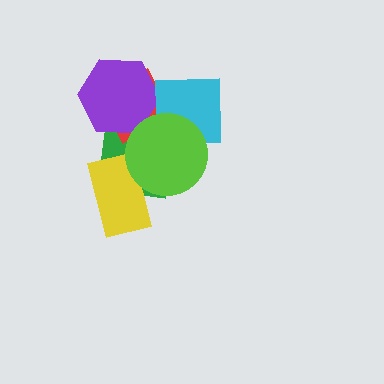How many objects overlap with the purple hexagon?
2 objects overlap with the purple hexagon.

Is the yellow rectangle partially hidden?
Yes, it is partially covered by another shape.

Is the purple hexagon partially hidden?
No, no other shape covers it.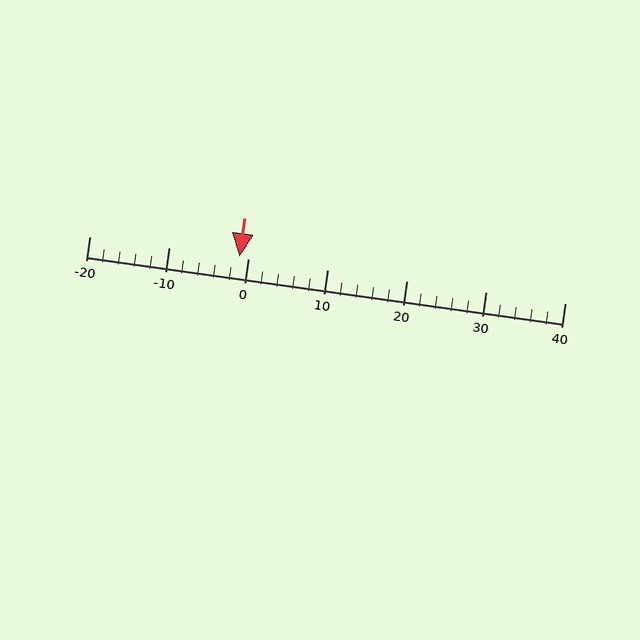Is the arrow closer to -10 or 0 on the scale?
The arrow is closer to 0.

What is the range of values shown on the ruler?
The ruler shows values from -20 to 40.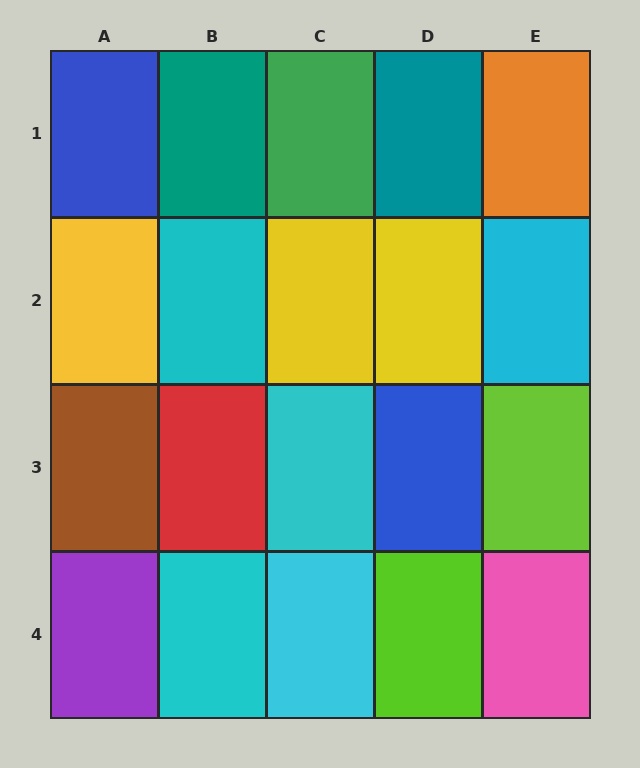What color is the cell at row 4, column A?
Purple.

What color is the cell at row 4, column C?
Cyan.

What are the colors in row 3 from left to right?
Brown, red, cyan, blue, lime.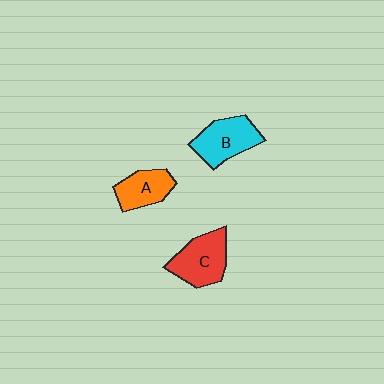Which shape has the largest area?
Shape C (red).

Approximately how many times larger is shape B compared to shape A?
Approximately 1.3 times.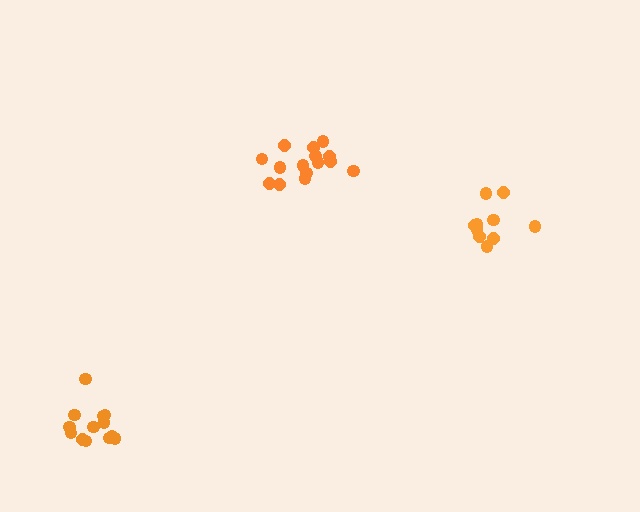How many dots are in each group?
Group 1: 10 dots, Group 2: 15 dots, Group 3: 13 dots (38 total).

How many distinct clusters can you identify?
There are 3 distinct clusters.